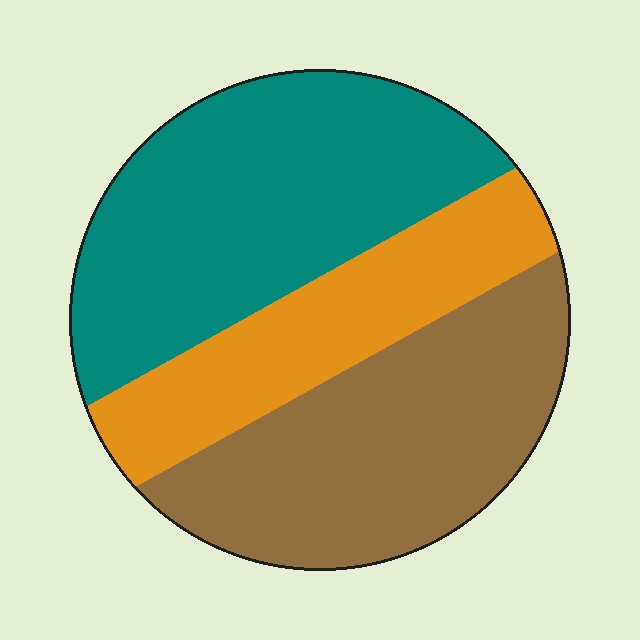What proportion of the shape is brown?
Brown takes up about three eighths (3/8) of the shape.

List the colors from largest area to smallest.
From largest to smallest: teal, brown, orange.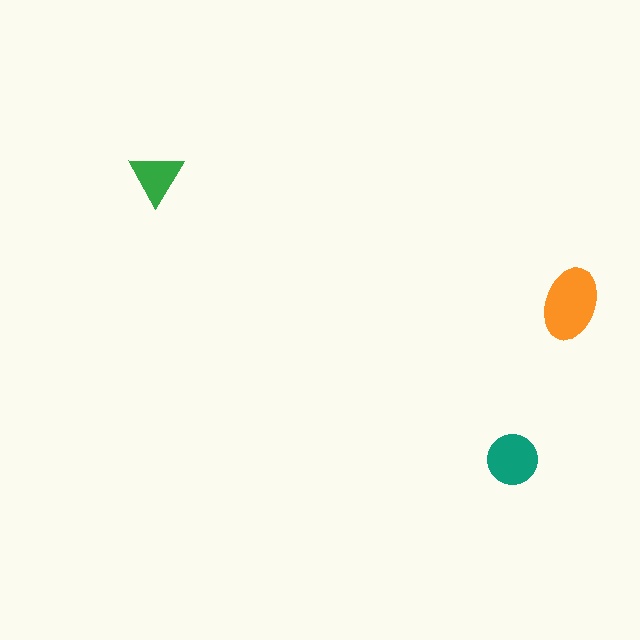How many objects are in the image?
There are 3 objects in the image.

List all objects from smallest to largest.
The green triangle, the teal circle, the orange ellipse.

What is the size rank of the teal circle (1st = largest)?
2nd.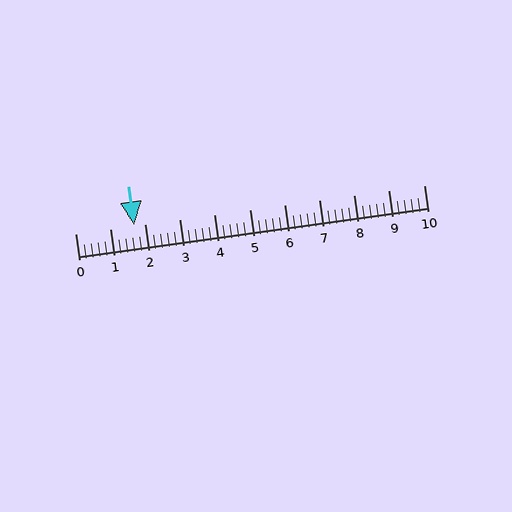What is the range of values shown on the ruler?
The ruler shows values from 0 to 10.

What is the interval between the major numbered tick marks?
The major tick marks are spaced 1 units apart.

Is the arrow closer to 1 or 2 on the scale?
The arrow is closer to 2.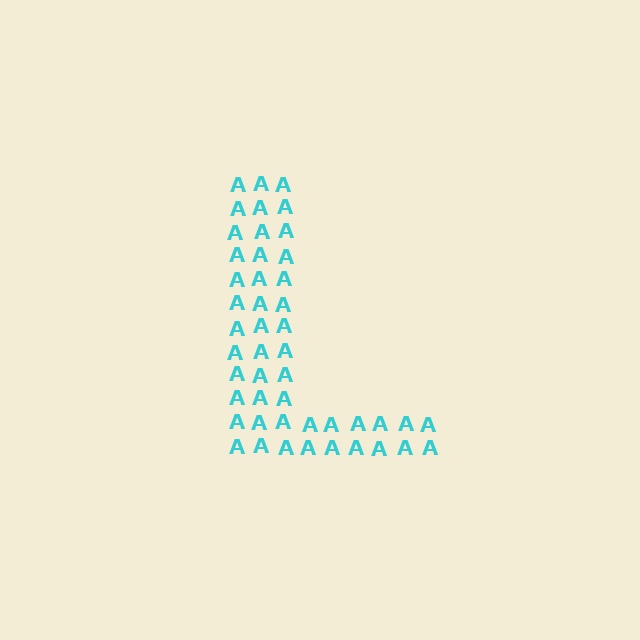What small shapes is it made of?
It is made of small letter A's.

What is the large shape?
The large shape is the letter L.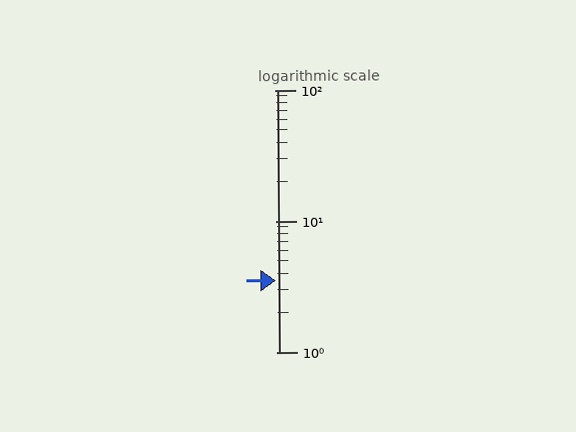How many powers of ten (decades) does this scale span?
The scale spans 2 decades, from 1 to 100.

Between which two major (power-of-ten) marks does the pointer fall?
The pointer is between 1 and 10.